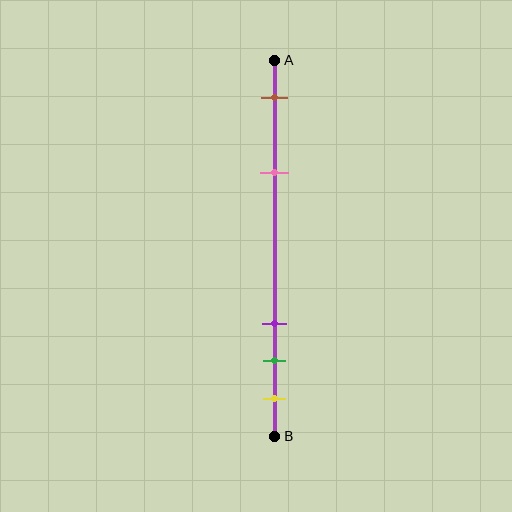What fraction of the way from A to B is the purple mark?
The purple mark is approximately 70% (0.7) of the way from A to B.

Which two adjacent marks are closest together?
The green and yellow marks are the closest adjacent pair.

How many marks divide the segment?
There are 5 marks dividing the segment.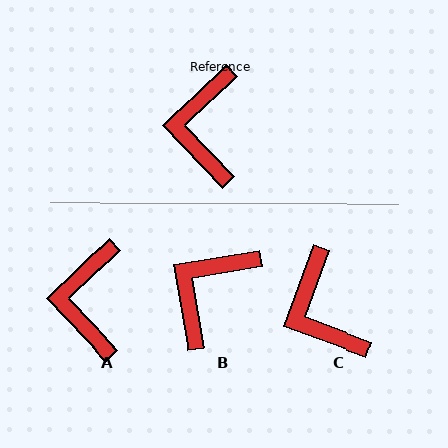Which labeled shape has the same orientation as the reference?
A.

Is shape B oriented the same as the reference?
No, it is off by about 34 degrees.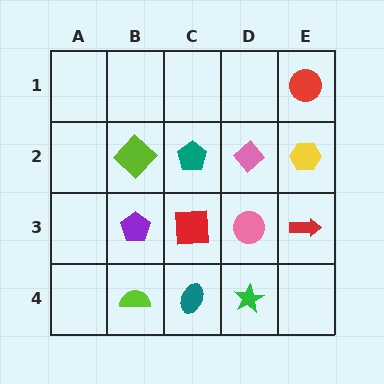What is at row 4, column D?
A green star.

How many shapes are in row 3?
4 shapes.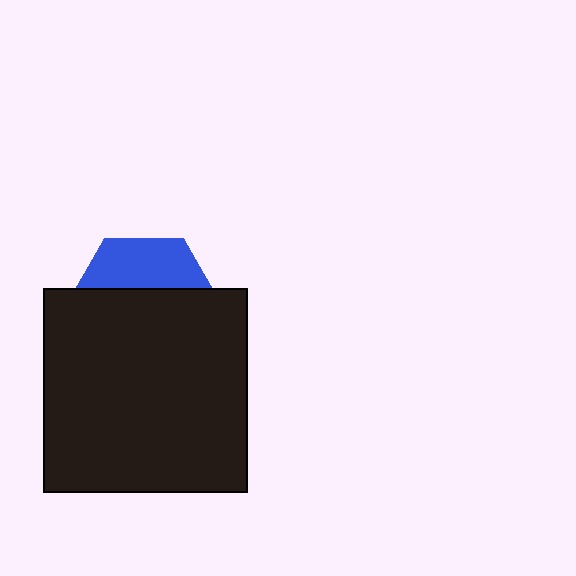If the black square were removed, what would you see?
You would see the complete blue hexagon.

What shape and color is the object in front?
The object in front is a black square.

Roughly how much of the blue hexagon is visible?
A small part of it is visible (roughly 33%).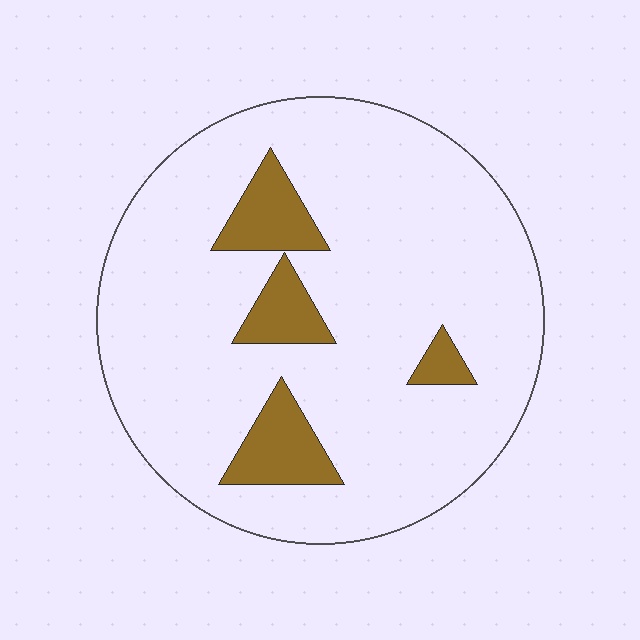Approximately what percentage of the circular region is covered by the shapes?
Approximately 15%.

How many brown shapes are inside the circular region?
4.